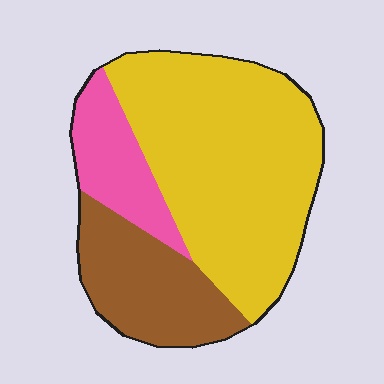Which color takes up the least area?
Pink, at roughly 15%.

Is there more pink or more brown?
Brown.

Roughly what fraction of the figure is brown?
Brown takes up between a sixth and a third of the figure.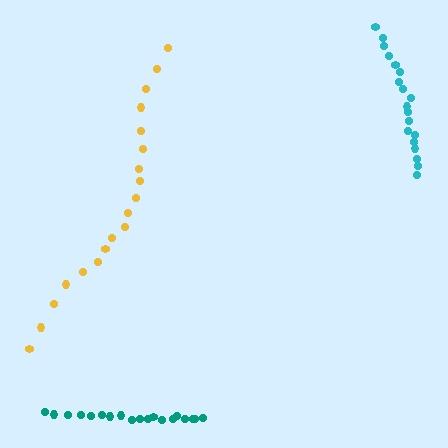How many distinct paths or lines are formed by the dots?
There are 3 distinct paths.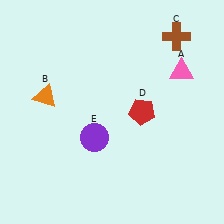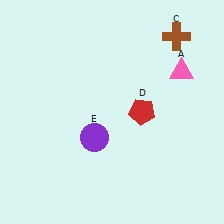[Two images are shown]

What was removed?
The orange triangle (B) was removed in Image 2.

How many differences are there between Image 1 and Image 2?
There is 1 difference between the two images.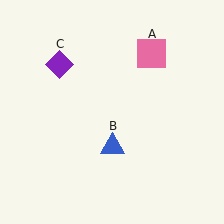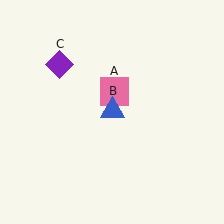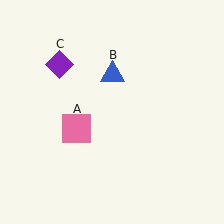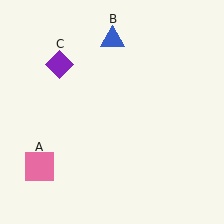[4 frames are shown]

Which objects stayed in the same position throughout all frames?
Purple diamond (object C) remained stationary.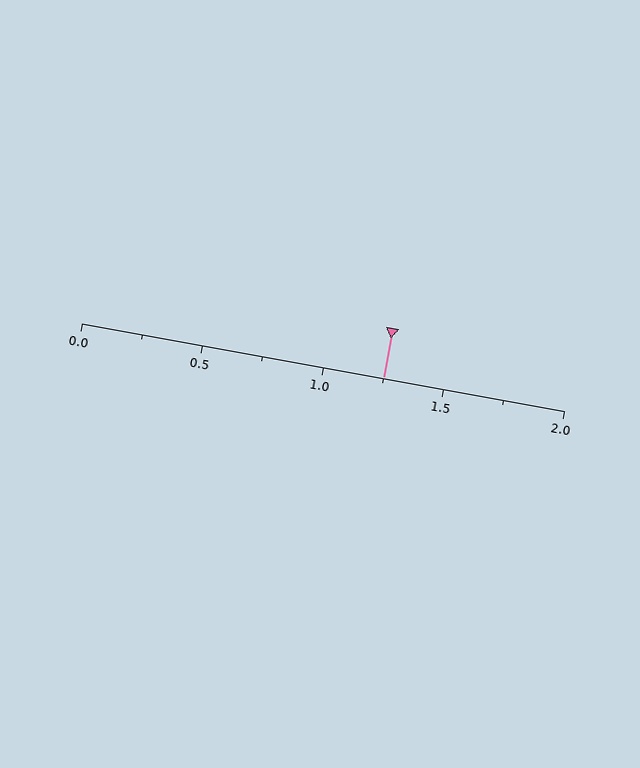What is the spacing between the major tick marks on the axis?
The major ticks are spaced 0.5 apart.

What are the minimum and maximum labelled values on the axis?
The axis runs from 0.0 to 2.0.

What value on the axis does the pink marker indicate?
The marker indicates approximately 1.25.